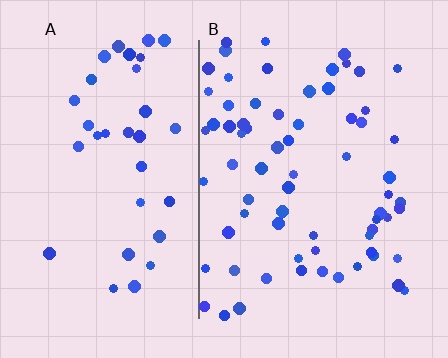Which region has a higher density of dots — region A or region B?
B (the right).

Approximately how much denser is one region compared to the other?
Approximately 2.0× — region B over region A.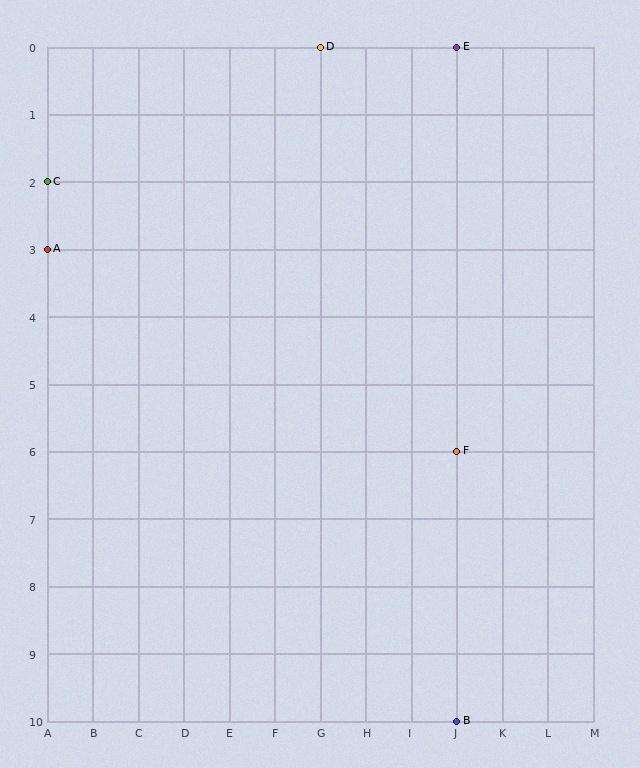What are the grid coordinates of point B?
Point B is at grid coordinates (J, 10).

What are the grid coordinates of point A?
Point A is at grid coordinates (A, 3).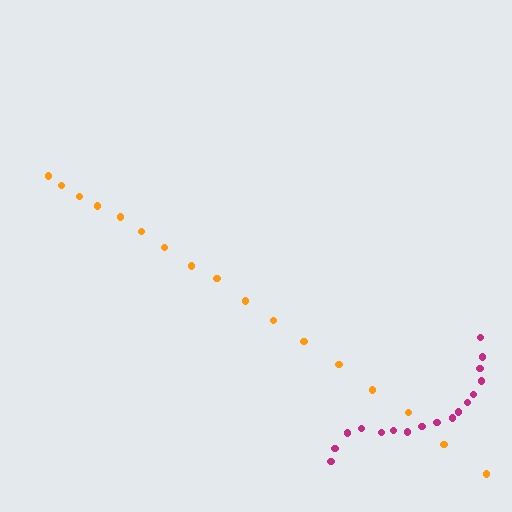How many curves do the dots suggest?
There are 2 distinct paths.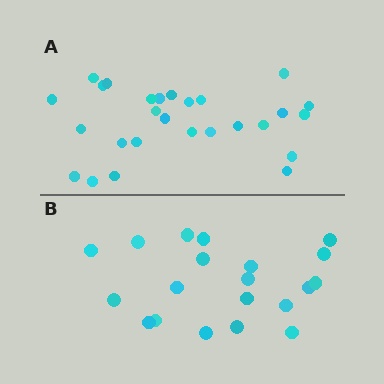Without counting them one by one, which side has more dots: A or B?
Region A (the top region) has more dots.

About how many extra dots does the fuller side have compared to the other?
Region A has roughly 8 or so more dots than region B.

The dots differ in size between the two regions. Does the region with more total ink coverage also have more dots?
No. Region B has more total ink coverage because its dots are larger, but region A actually contains more individual dots. Total area can be misleading — the number of items is what matters here.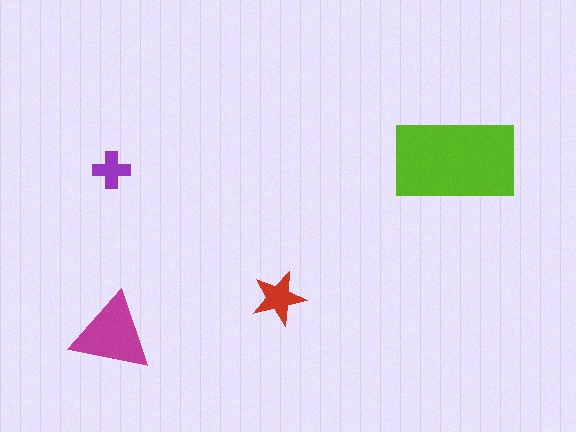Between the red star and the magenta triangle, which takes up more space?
The magenta triangle.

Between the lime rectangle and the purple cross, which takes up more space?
The lime rectangle.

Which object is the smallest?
The purple cross.